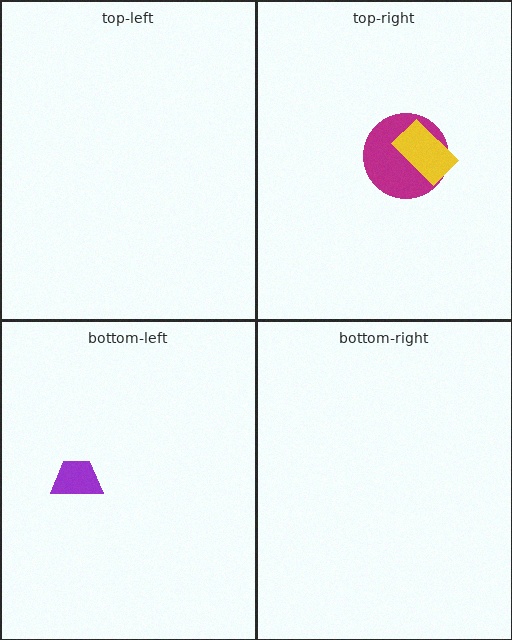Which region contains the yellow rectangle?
The top-right region.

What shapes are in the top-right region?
The magenta circle, the yellow rectangle.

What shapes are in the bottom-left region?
The purple trapezoid.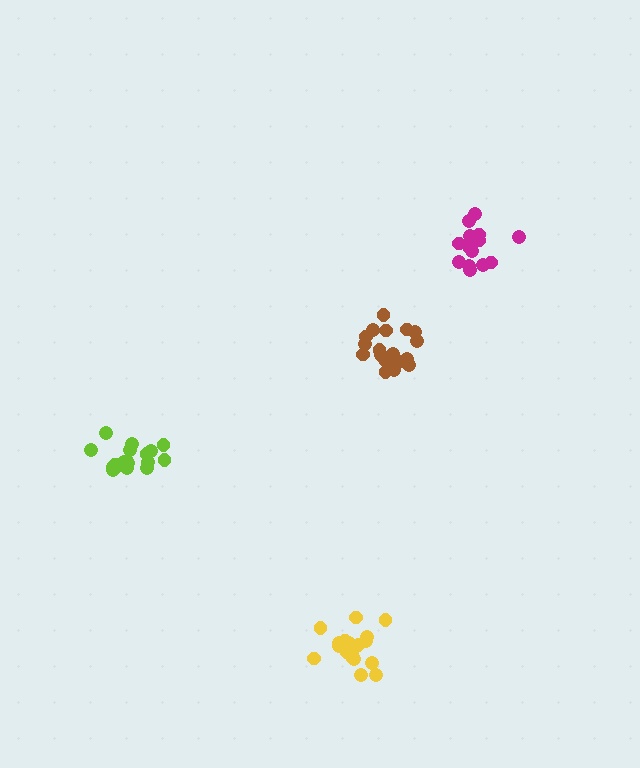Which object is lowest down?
The yellow cluster is bottommost.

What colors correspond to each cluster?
The clusters are colored: magenta, brown, yellow, lime.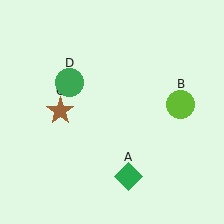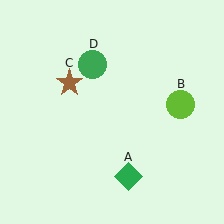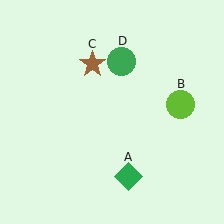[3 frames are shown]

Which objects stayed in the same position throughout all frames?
Green diamond (object A) and lime circle (object B) remained stationary.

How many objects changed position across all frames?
2 objects changed position: brown star (object C), green circle (object D).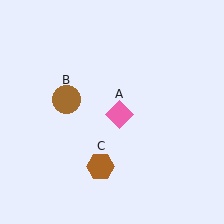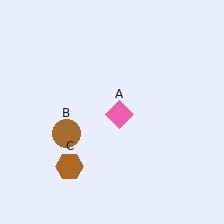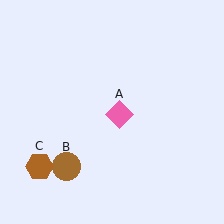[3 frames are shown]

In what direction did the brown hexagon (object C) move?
The brown hexagon (object C) moved left.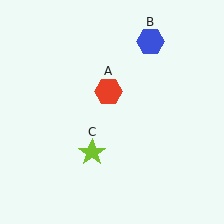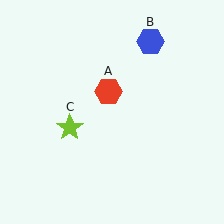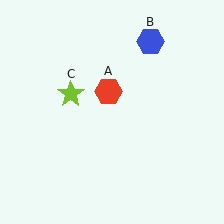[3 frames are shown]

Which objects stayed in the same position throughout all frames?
Red hexagon (object A) and blue hexagon (object B) remained stationary.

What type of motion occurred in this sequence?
The lime star (object C) rotated clockwise around the center of the scene.